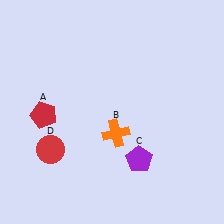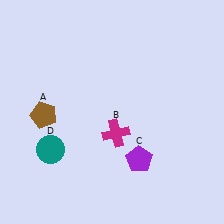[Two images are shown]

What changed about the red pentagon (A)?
In Image 1, A is red. In Image 2, it changed to brown.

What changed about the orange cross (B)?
In Image 1, B is orange. In Image 2, it changed to magenta.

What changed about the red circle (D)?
In Image 1, D is red. In Image 2, it changed to teal.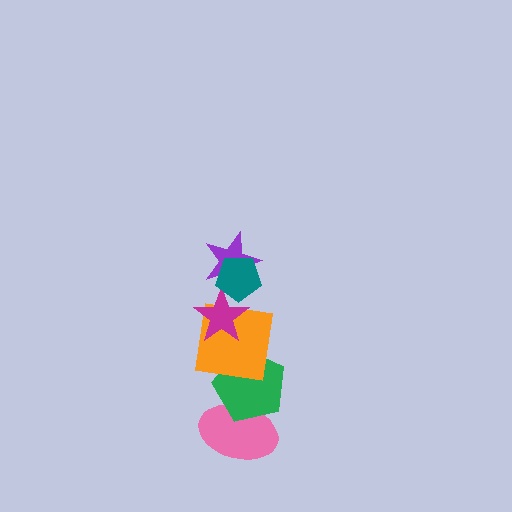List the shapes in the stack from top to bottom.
From top to bottom: the teal pentagon, the purple star, the magenta star, the orange square, the green pentagon, the pink ellipse.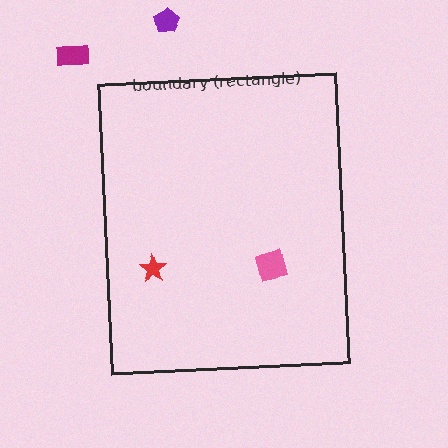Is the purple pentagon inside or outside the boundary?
Outside.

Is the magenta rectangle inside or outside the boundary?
Outside.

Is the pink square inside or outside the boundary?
Inside.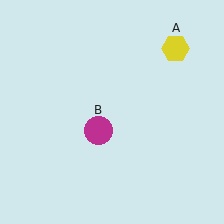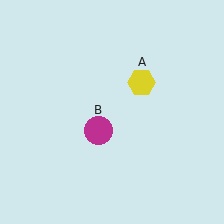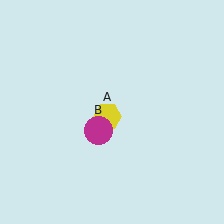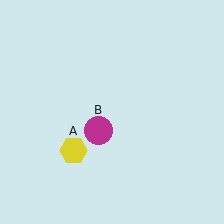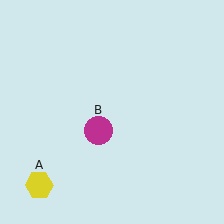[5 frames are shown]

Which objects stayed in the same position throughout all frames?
Magenta circle (object B) remained stationary.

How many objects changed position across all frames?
1 object changed position: yellow hexagon (object A).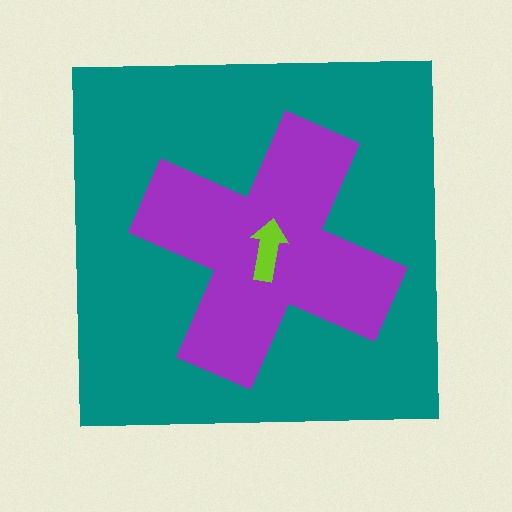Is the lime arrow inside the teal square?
Yes.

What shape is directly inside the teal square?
The purple cross.